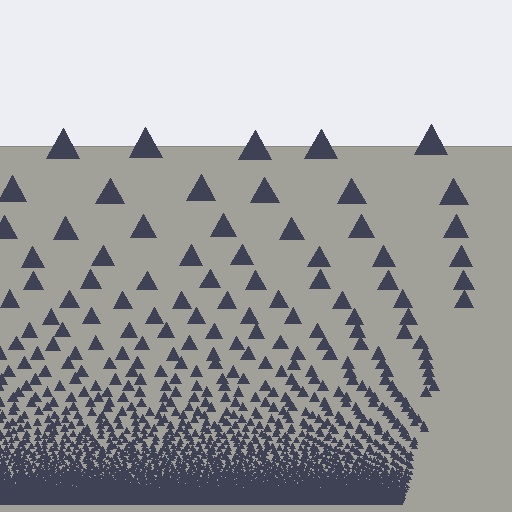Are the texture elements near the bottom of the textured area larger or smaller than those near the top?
Smaller. The gradient is inverted — elements near the bottom are smaller and denser.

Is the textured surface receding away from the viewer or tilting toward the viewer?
The surface appears to tilt toward the viewer. Texture elements get larger and sparser toward the top.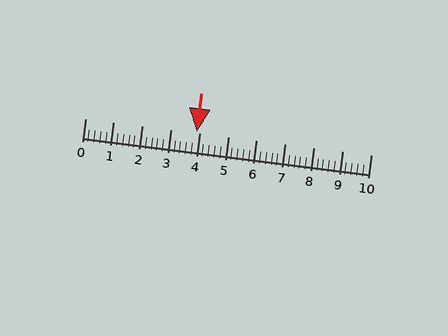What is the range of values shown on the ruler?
The ruler shows values from 0 to 10.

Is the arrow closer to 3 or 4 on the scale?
The arrow is closer to 4.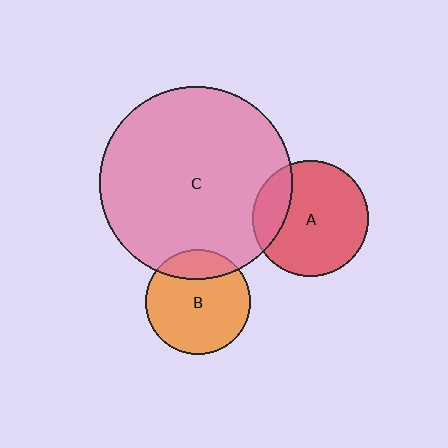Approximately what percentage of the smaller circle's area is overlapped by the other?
Approximately 20%.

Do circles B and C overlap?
Yes.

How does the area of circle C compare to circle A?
Approximately 2.8 times.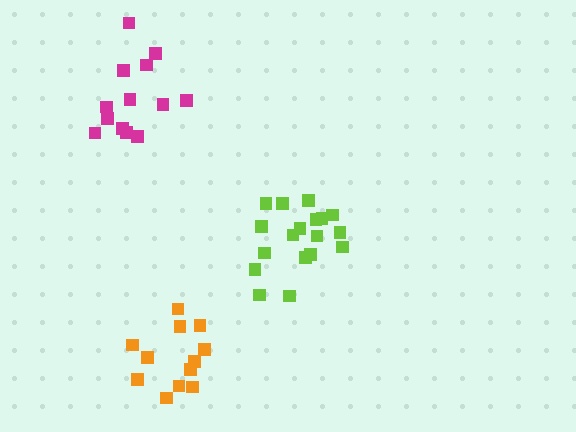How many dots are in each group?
Group 1: 18 dots, Group 2: 13 dots, Group 3: 12 dots (43 total).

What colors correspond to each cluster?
The clusters are colored: lime, magenta, orange.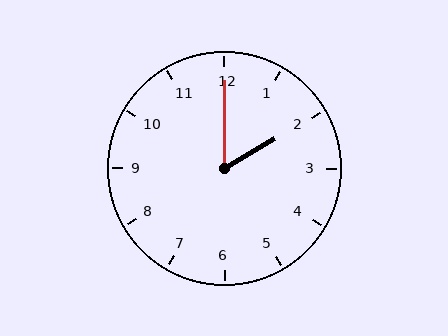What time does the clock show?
2:00.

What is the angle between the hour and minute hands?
Approximately 60 degrees.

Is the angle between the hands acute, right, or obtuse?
It is acute.